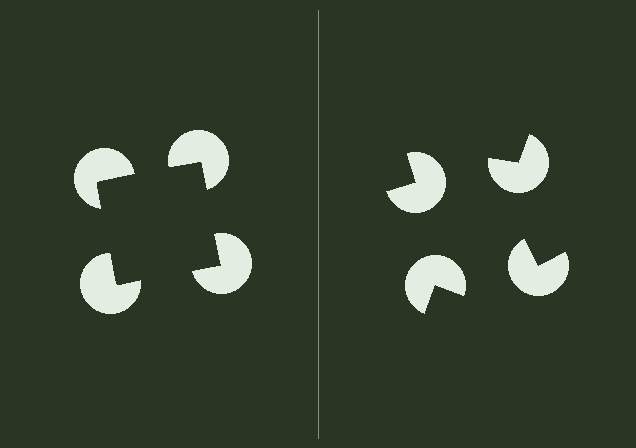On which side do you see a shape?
An illusory square appears on the left side. On the right side the wedge cuts are rotated, so no coherent shape forms.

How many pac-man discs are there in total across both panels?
8 — 4 on each side.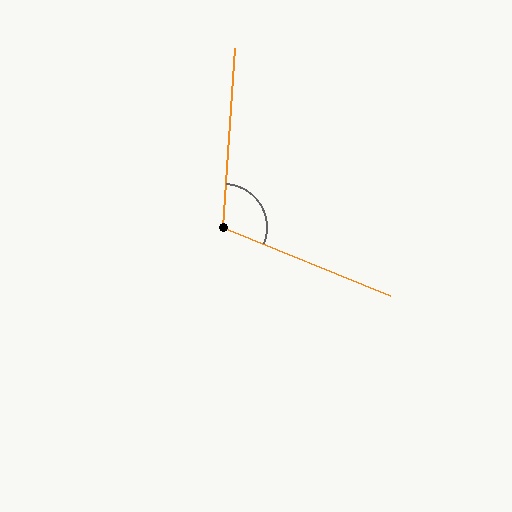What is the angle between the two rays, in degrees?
Approximately 108 degrees.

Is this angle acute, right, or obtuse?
It is obtuse.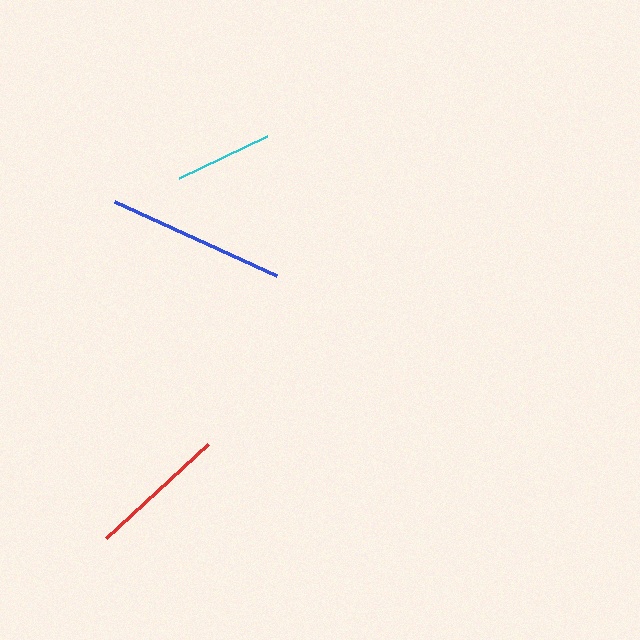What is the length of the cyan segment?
The cyan segment is approximately 98 pixels long.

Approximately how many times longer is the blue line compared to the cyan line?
The blue line is approximately 1.8 times the length of the cyan line.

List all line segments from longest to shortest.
From longest to shortest: blue, red, cyan.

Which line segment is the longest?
The blue line is the longest at approximately 179 pixels.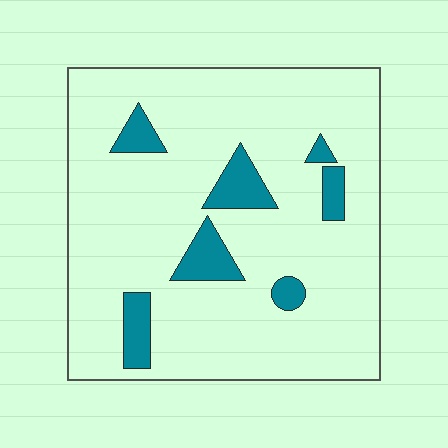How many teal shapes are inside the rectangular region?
7.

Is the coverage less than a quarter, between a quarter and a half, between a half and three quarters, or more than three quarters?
Less than a quarter.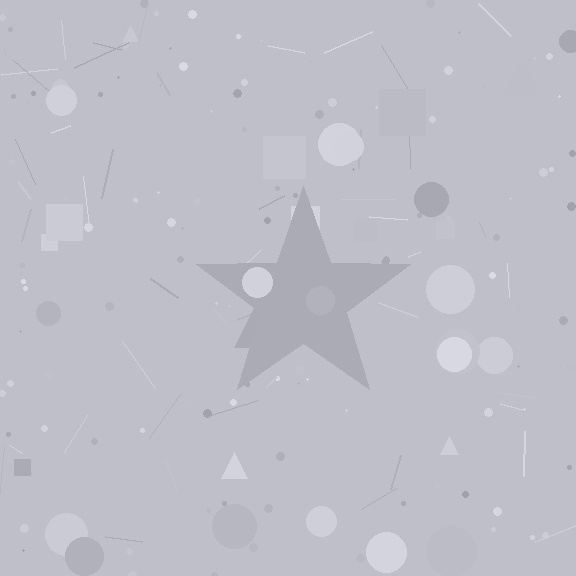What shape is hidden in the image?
A star is hidden in the image.